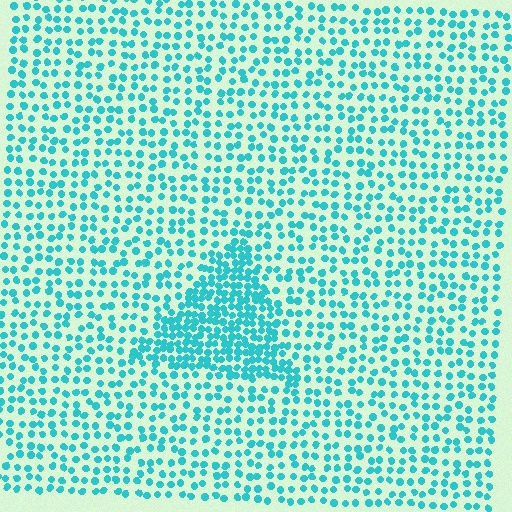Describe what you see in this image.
The image contains small cyan elements arranged at two different densities. A triangle-shaped region is visible where the elements are more densely packed than the surrounding area.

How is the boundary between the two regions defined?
The boundary is defined by a change in element density (approximately 2.2x ratio). All elements are the same color, size, and shape.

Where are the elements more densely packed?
The elements are more densely packed inside the triangle boundary.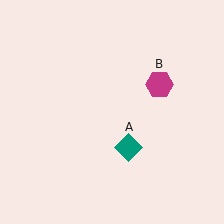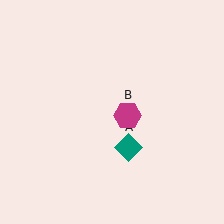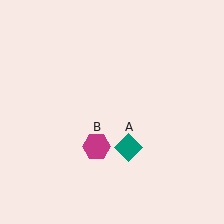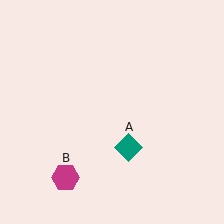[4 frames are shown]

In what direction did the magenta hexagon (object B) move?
The magenta hexagon (object B) moved down and to the left.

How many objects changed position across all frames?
1 object changed position: magenta hexagon (object B).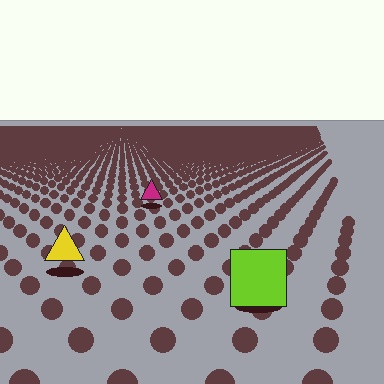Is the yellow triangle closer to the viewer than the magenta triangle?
Yes. The yellow triangle is closer — you can tell from the texture gradient: the ground texture is coarser near it.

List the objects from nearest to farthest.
From nearest to farthest: the lime square, the yellow triangle, the magenta triangle.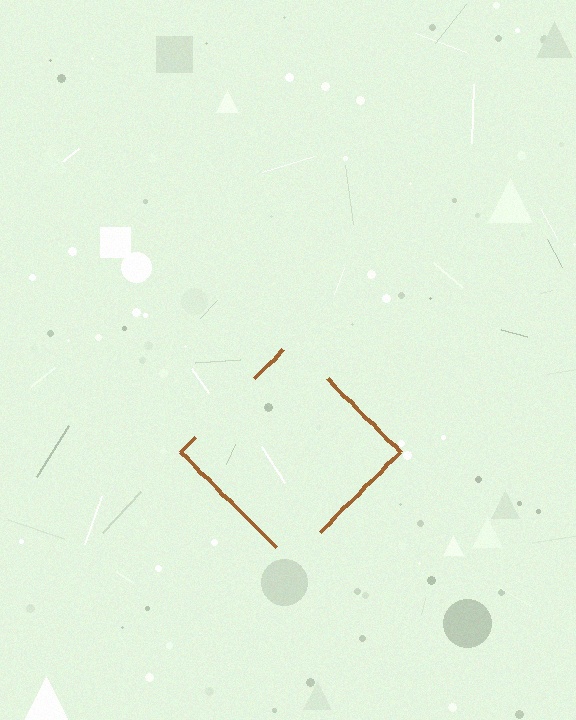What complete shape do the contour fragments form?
The contour fragments form a diamond.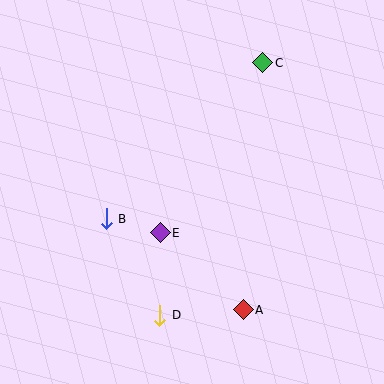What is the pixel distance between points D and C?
The distance between D and C is 272 pixels.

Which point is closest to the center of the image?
Point E at (160, 233) is closest to the center.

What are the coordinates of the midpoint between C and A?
The midpoint between C and A is at (253, 186).